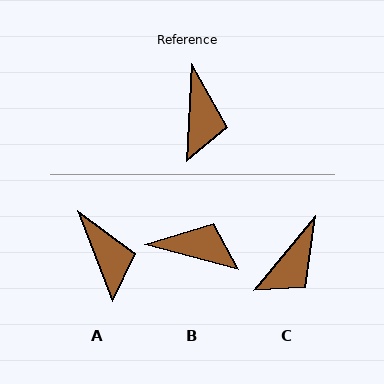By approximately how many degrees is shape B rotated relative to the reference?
Approximately 78 degrees counter-clockwise.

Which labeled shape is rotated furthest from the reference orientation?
B, about 78 degrees away.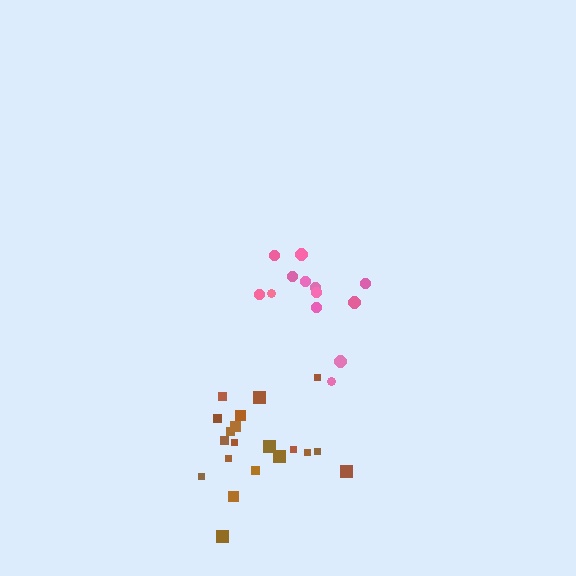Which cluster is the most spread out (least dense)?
Brown.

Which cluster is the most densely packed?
Pink.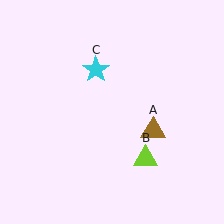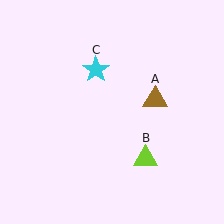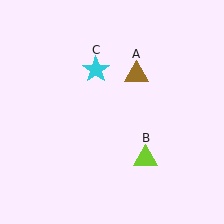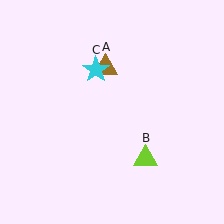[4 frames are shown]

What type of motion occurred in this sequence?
The brown triangle (object A) rotated counterclockwise around the center of the scene.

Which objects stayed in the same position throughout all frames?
Lime triangle (object B) and cyan star (object C) remained stationary.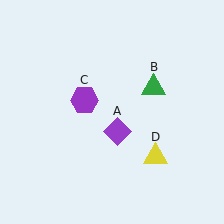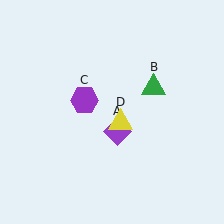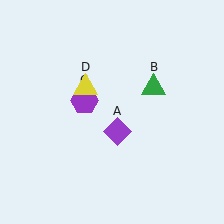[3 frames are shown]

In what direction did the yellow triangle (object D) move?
The yellow triangle (object D) moved up and to the left.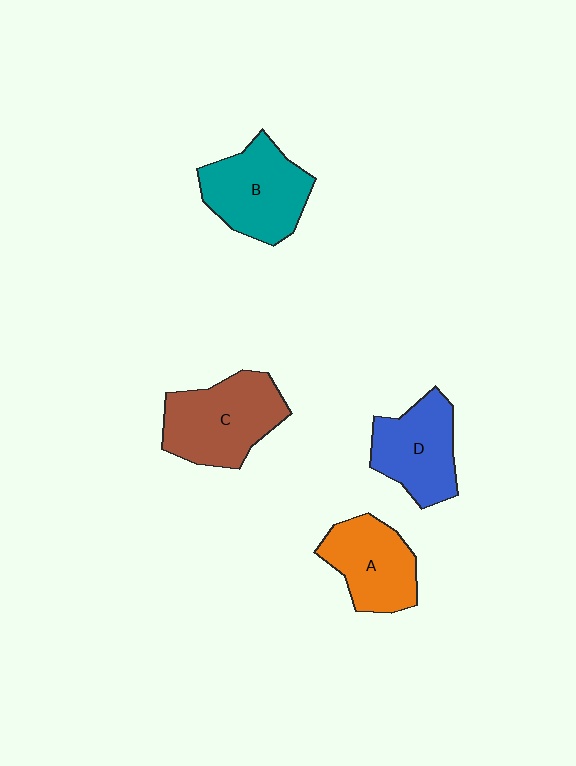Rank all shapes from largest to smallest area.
From largest to smallest: C (brown), B (teal), D (blue), A (orange).